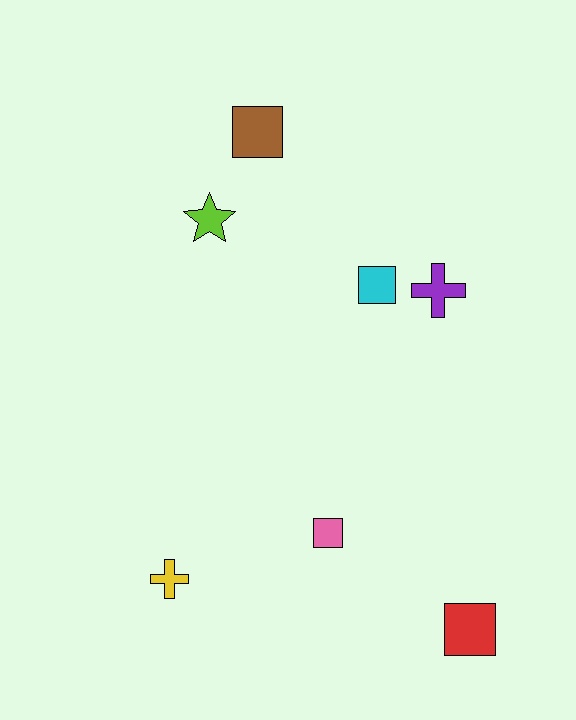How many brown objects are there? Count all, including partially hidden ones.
There is 1 brown object.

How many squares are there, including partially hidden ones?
There are 4 squares.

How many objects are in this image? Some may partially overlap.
There are 7 objects.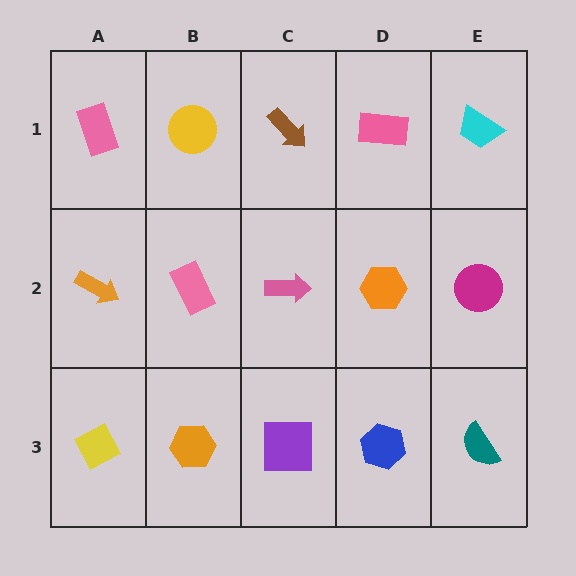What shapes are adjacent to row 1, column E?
A magenta circle (row 2, column E), a pink rectangle (row 1, column D).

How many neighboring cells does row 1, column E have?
2.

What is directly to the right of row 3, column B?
A purple square.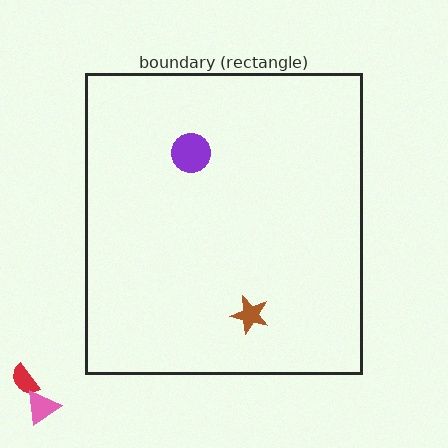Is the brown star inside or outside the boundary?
Inside.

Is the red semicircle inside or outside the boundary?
Outside.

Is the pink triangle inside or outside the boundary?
Outside.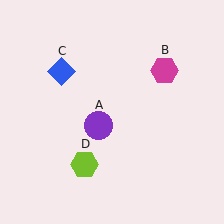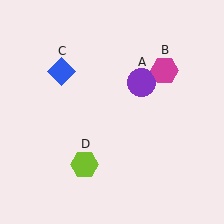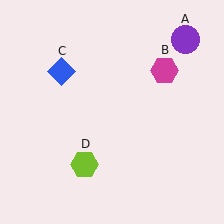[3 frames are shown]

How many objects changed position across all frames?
1 object changed position: purple circle (object A).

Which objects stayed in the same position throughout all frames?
Magenta hexagon (object B) and blue diamond (object C) and lime hexagon (object D) remained stationary.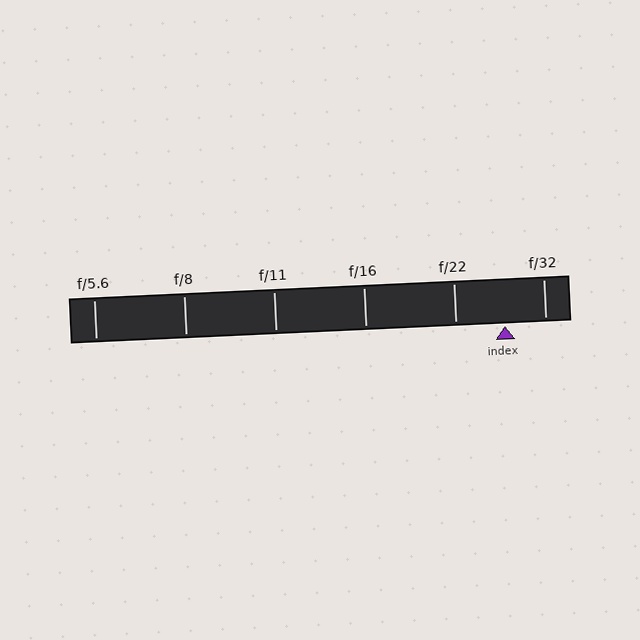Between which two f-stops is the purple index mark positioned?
The index mark is between f/22 and f/32.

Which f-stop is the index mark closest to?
The index mark is closest to f/32.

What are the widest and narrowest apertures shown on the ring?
The widest aperture shown is f/5.6 and the narrowest is f/32.